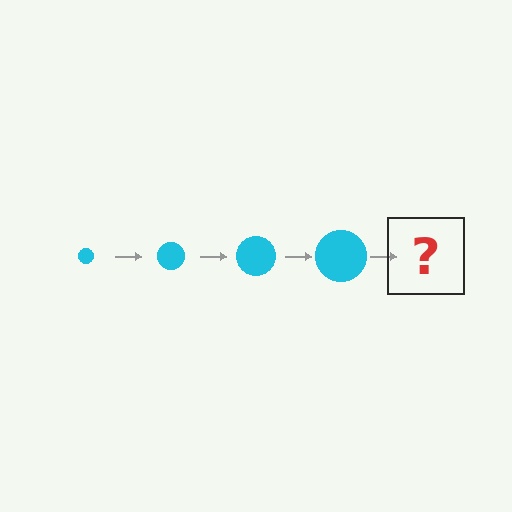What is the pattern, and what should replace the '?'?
The pattern is that the circle gets progressively larger each step. The '?' should be a cyan circle, larger than the previous one.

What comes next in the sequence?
The next element should be a cyan circle, larger than the previous one.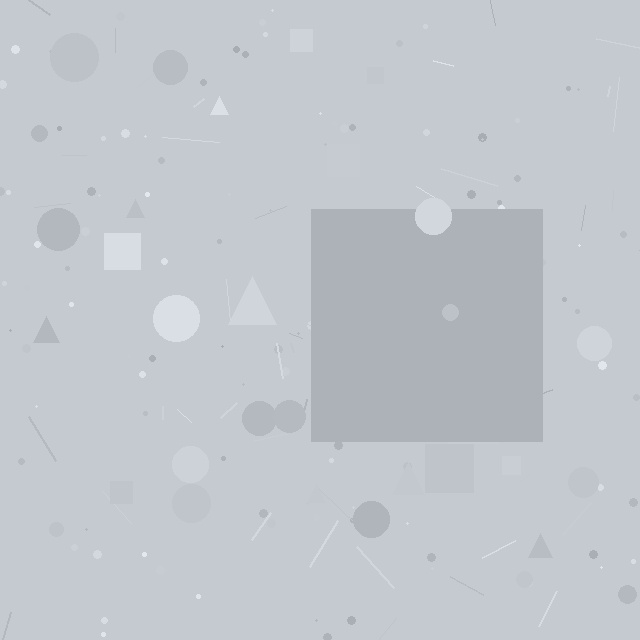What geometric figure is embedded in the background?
A square is embedded in the background.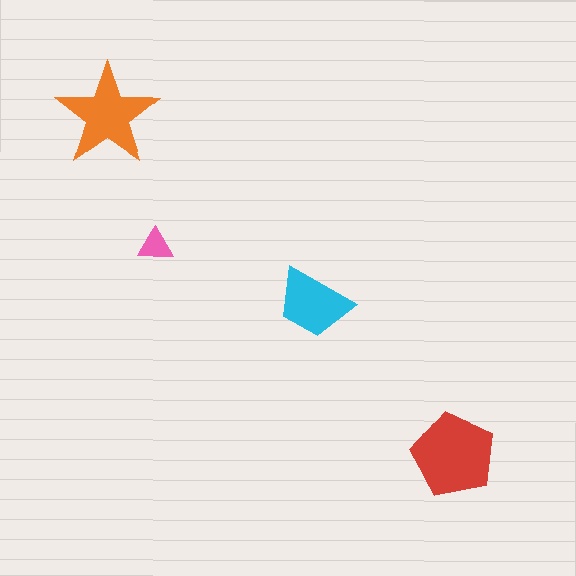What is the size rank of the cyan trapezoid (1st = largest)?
3rd.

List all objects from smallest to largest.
The pink triangle, the cyan trapezoid, the orange star, the red pentagon.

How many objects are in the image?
There are 4 objects in the image.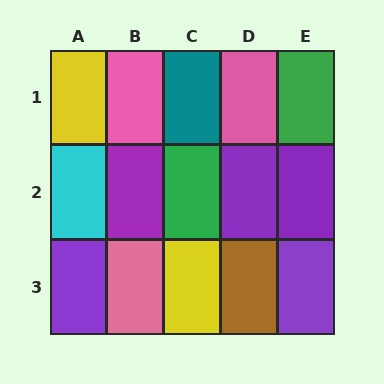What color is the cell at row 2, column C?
Green.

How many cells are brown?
1 cell is brown.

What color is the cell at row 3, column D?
Brown.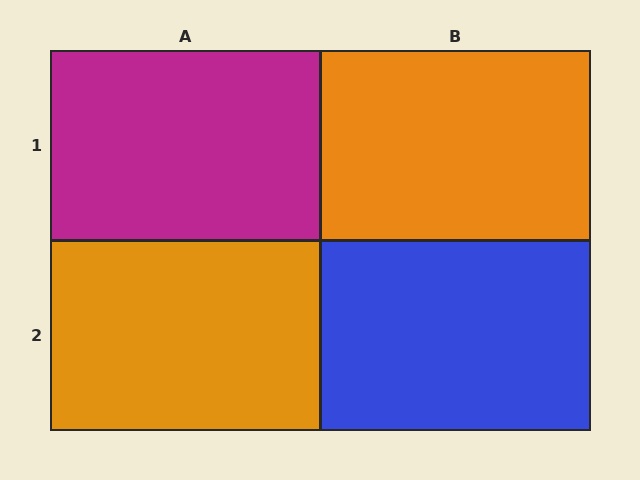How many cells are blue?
1 cell is blue.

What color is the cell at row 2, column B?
Blue.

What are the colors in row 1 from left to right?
Magenta, orange.